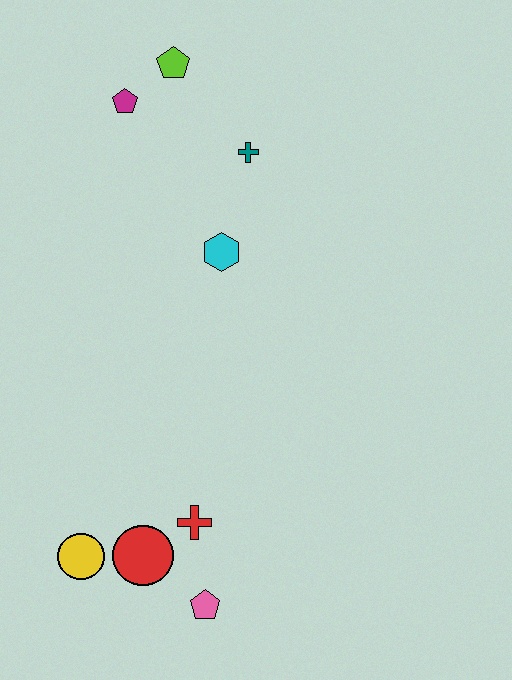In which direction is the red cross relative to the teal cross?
The red cross is below the teal cross.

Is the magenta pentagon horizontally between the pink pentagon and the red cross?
No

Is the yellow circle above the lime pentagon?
No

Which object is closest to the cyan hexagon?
The teal cross is closest to the cyan hexagon.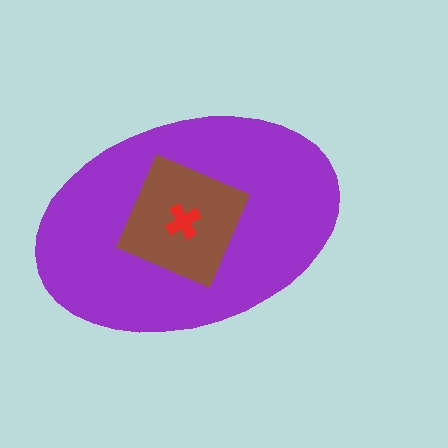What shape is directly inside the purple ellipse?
The brown diamond.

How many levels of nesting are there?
3.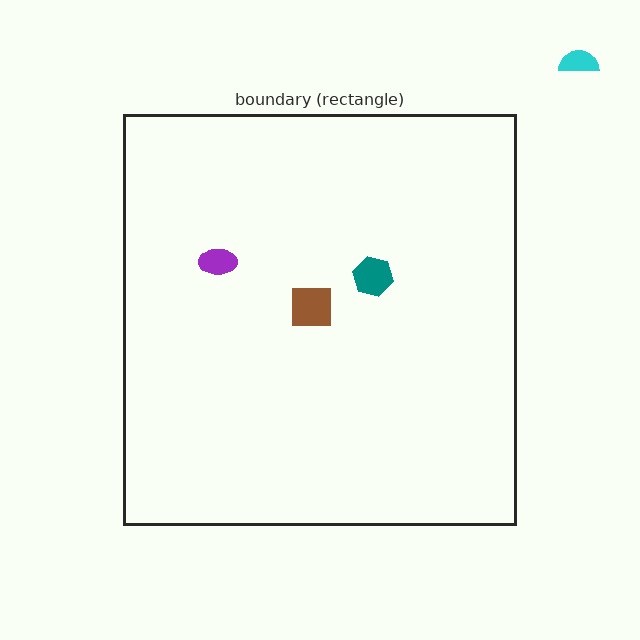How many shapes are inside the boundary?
3 inside, 1 outside.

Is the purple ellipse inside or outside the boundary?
Inside.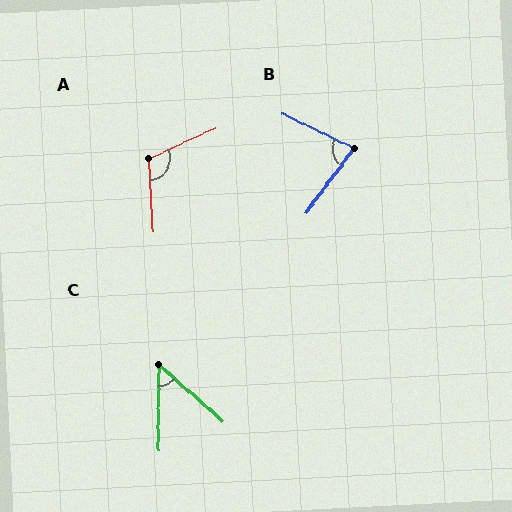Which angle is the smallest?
C, at approximately 49 degrees.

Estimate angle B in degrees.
Approximately 80 degrees.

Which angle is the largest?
A, at approximately 111 degrees.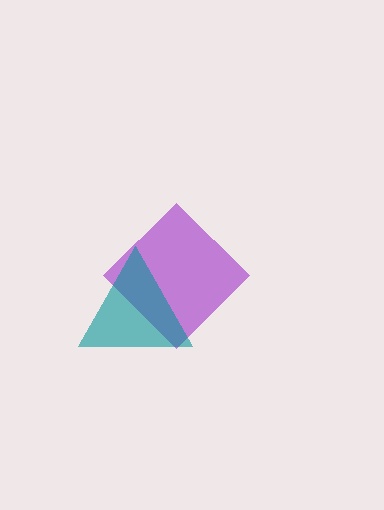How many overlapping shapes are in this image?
There are 2 overlapping shapes in the image.